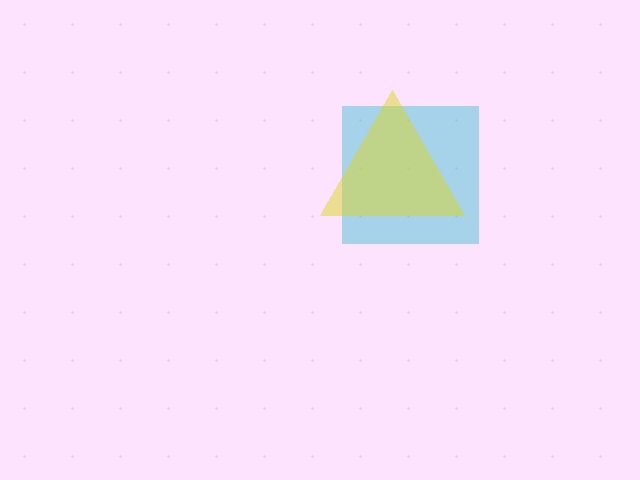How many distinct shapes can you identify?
There are 2 distinct shapes: a cyan square, a yellow triangle.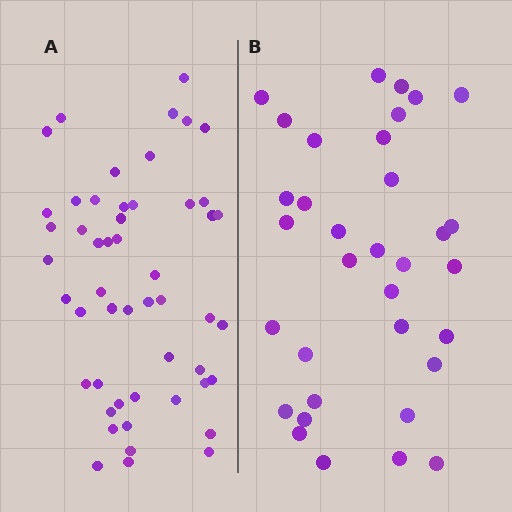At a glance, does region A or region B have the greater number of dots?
Region A (the left region) has more dots.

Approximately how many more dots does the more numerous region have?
Region A has approximately 15 more dots than region B.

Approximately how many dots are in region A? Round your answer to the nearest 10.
About 50 dots. (The exact count is 51, which rounds to 50.)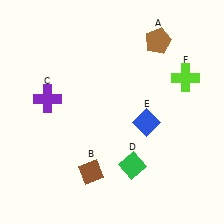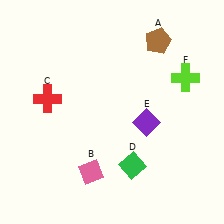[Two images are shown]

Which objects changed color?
B changed from brown to pink. C changed from purple to red. E changed from blue to purple.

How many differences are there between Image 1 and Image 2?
There are 3 differences between the two images.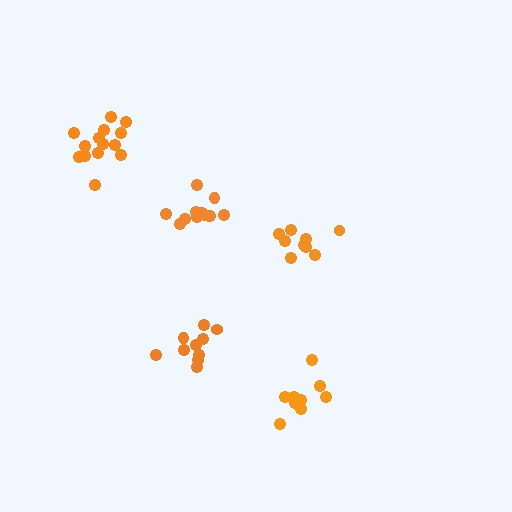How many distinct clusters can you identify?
There are 5 distinct clusters.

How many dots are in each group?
Group 1: 14 dots, Group 2: 9 dots, Group 3: 9 dots, Group 4: 12 dots, Group 5: 10 dots (54 total).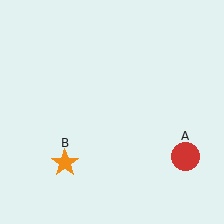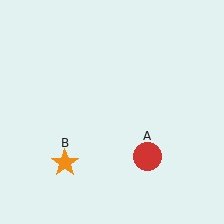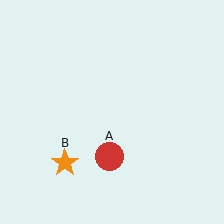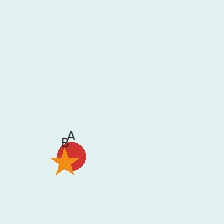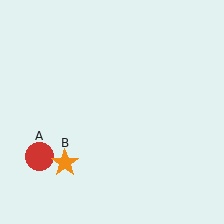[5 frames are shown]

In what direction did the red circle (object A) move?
The red circle (object A) moved left.